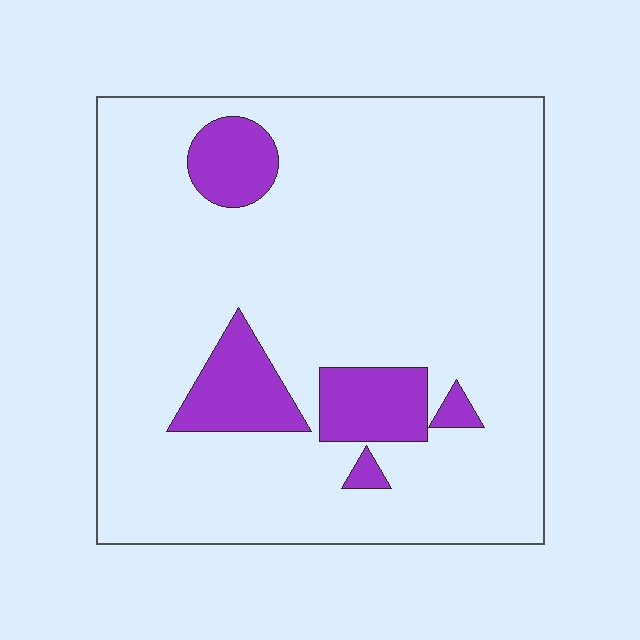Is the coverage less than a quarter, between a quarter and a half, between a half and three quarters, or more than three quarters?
Less than a quarter.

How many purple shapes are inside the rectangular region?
5.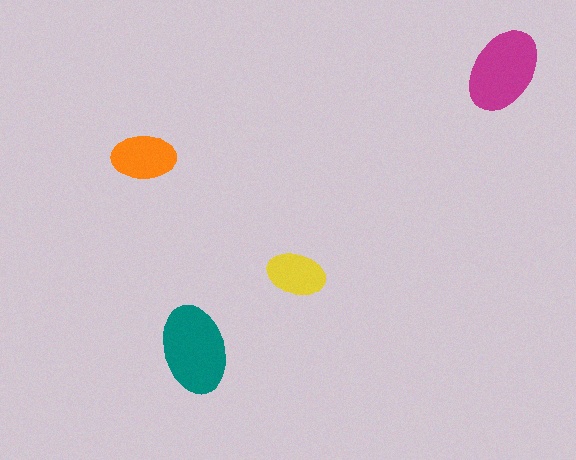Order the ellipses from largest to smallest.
the teal one, the magenta one, the orange one, the yellow one.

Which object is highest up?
The magenta ellipse is topmost.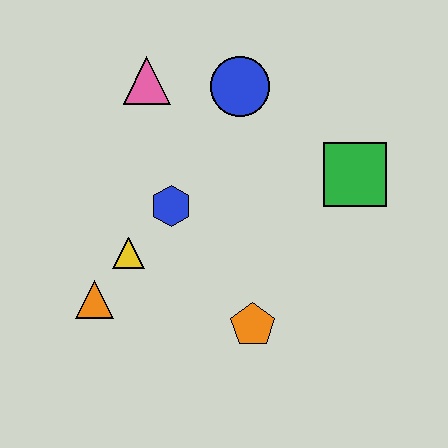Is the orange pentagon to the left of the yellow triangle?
No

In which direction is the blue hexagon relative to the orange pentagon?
The blue hexagon is above the orange pentagon.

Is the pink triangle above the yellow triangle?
Yes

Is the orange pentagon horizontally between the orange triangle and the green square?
Yes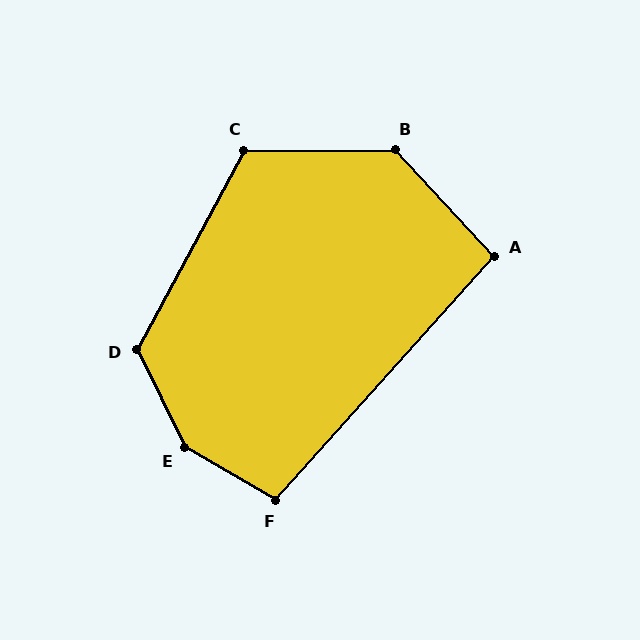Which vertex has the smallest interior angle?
A, at approximately 95 degrees.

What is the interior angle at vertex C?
Approximately 119 degrees (obtuse).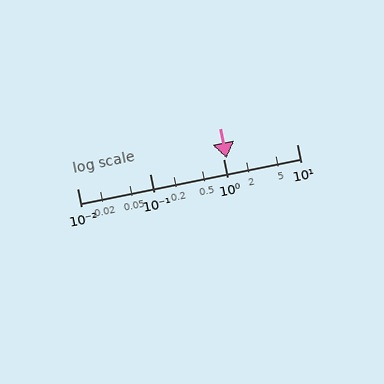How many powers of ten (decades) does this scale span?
The scale spans 3 decades, from 0.01 to 10.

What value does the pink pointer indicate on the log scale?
The pointer indicates approximately 1.1.